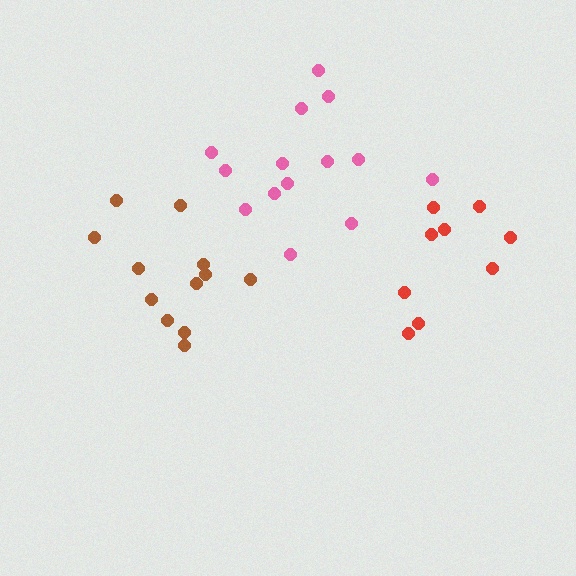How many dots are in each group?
Group 1: 12 dots, Group 2: 14 dots, Group 3: 9 dots (35 total).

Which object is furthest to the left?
The brown cluster is leftmost.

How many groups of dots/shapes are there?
There are 3 groups.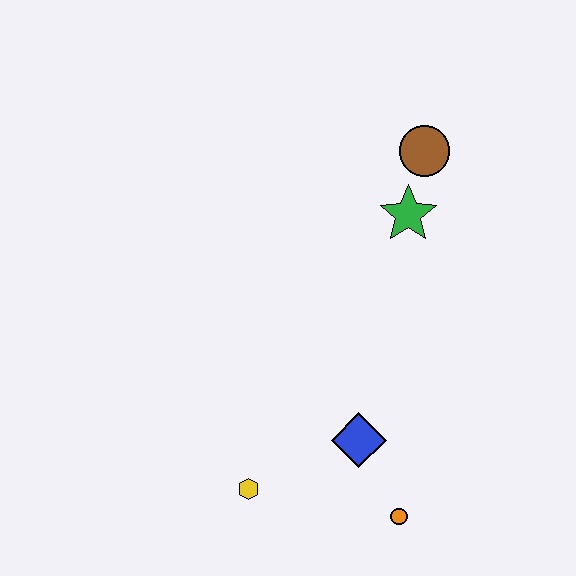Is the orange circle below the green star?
Yes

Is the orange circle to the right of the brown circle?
No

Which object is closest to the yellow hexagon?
The blue diamond is closest to the yellow hexagon.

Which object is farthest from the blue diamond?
The brown circle is farthest from the blue diamond.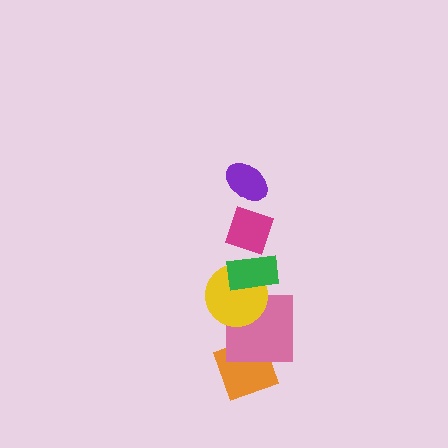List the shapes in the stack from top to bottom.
From top to bottom: the purple ellipse, the magenta diamond, the green rectangle, the yellow circle, the pink square, the orange diamond.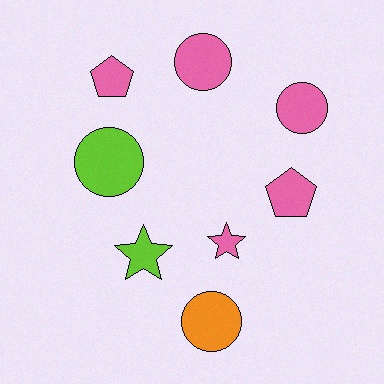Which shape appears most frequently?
Circle, with 4 objects.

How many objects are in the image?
There are 8 objects.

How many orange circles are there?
There is 1 orange circle.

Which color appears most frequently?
Pink, with 5 objects.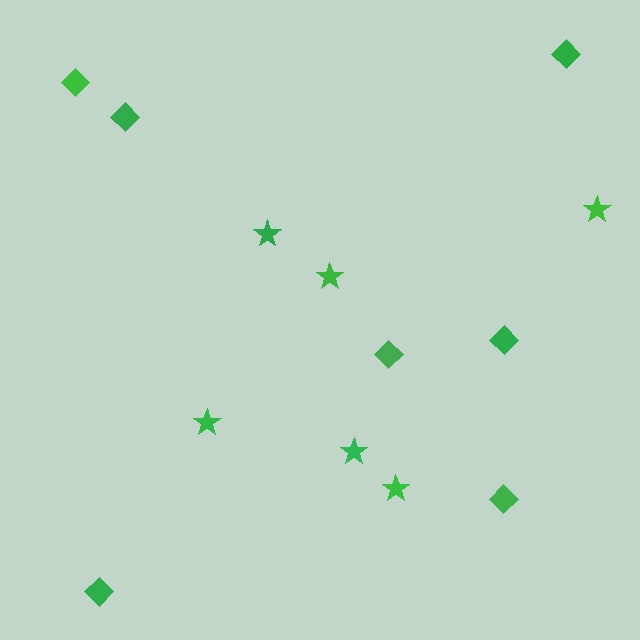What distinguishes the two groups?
There are 2 groups: one group of stars (6) and one group of diamonds (7).